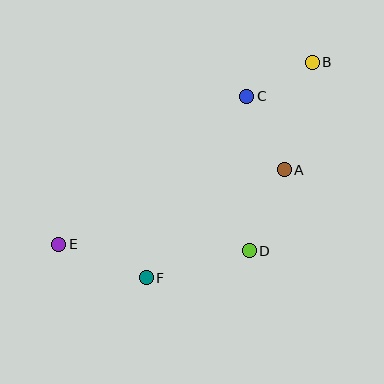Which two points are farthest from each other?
Points B and E are farthest from each other.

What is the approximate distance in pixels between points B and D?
The distance between B and D is approximately 199 pixels.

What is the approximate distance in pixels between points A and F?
The distance between A and F is approximately 176 pixels.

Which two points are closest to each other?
Points B and C are closest to each other.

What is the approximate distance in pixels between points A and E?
The distance between A and E is approximately 238 pixels.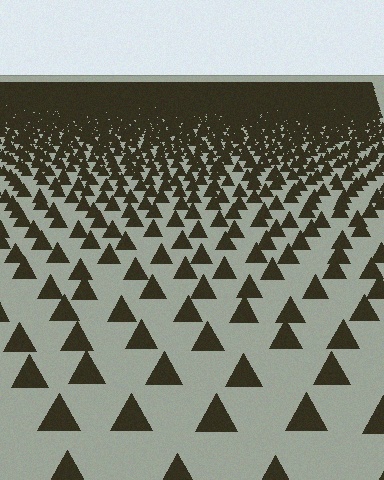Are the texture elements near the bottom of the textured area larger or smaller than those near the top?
Larger. Near the bottom, elements are closer to the viewer and appear at a bigger on-screen size.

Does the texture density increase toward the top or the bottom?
Density increases toward the top.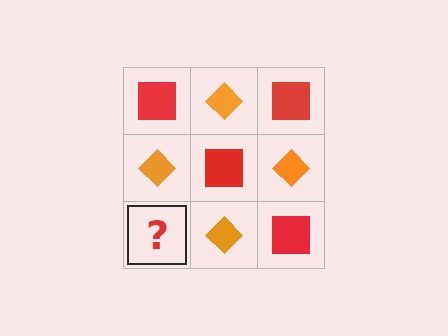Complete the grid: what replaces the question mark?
The question mark should be replaced with a red square.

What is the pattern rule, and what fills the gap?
The rule is that it alternates red square and orange diamond in a checkerboard pattern. The gap should be filled with a red square.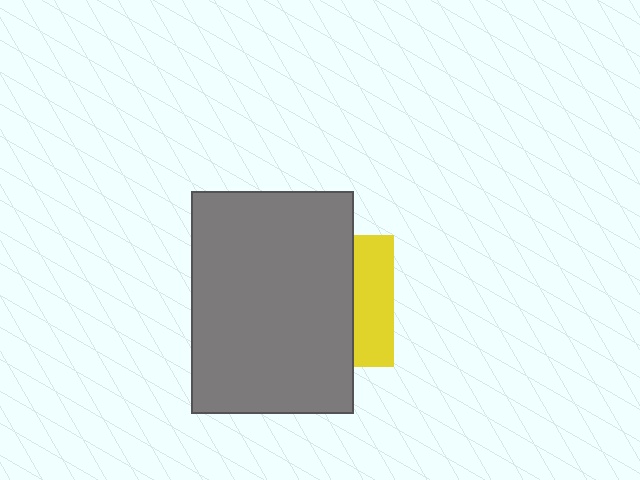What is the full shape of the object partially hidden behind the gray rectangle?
The partially hidden object is a yellow square.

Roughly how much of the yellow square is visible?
A small part of it is visible (roughly 31%).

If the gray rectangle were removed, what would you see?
You would see the complete yellow square.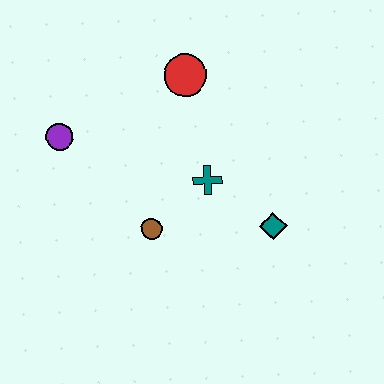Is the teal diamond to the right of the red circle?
Yes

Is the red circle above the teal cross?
Yes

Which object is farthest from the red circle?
The teal diamond is farthest from the red circle.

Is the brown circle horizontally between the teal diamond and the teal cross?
No